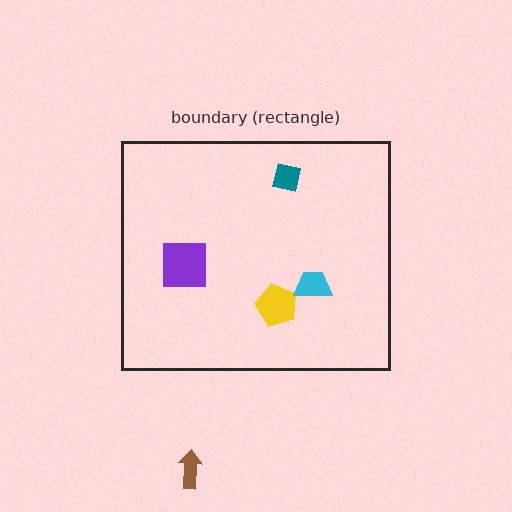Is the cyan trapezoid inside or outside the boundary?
Inside.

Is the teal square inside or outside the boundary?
Inside.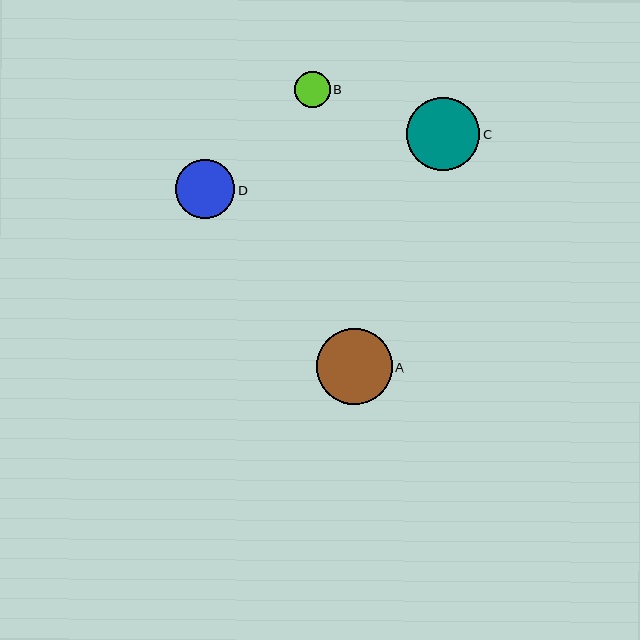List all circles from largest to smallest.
From largest to smallest: A, C, D, B.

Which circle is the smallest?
Circle B is the smallest with a size of approximately 36 pixels.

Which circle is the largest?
Circle A is the largest with a size of approximately 76 pixels.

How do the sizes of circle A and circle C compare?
Circle A and circle C are approximately the same size.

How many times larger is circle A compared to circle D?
Circle A is approximately 1.3 times the size of circle D.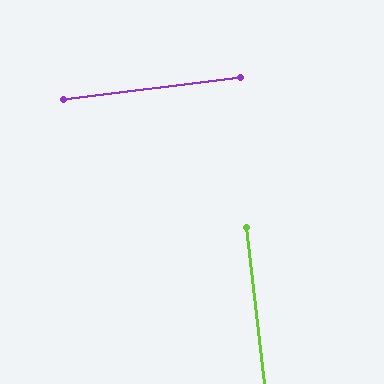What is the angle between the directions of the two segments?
Approximately 89 degrees.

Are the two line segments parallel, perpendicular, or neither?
Perpendicular — they meet at approximately 89°.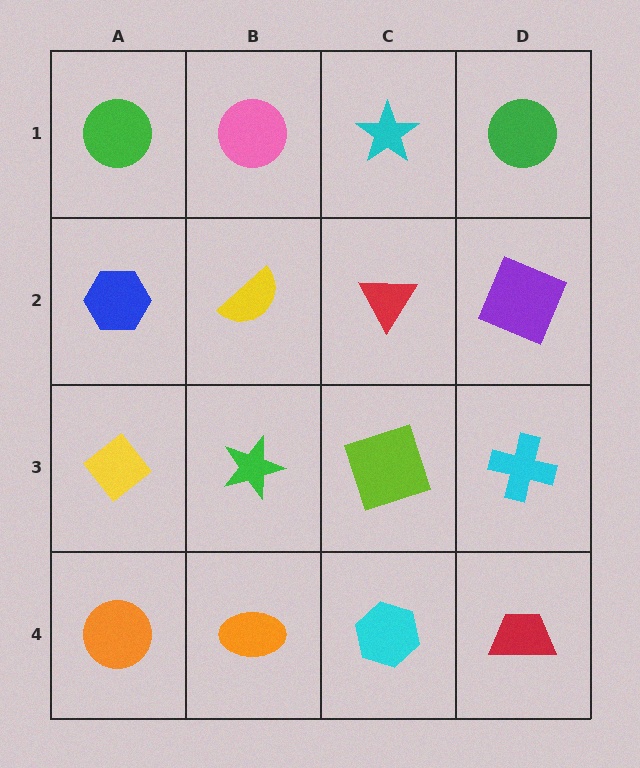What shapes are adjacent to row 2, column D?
A green circle (row 1, column D), a cyan cross (row 3, column D), a red triangle (row 2, column C).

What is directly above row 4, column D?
A cyan cross.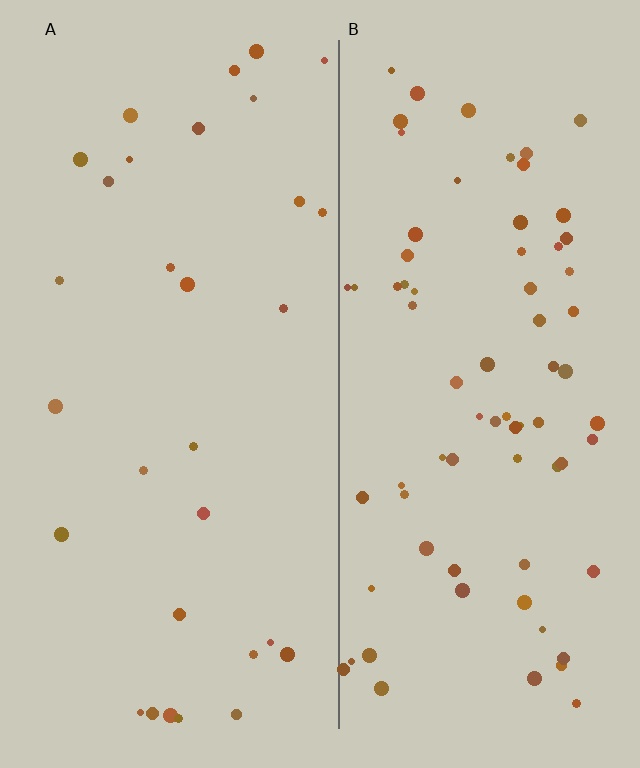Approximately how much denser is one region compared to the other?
Approximately 2.5× — region B over region A.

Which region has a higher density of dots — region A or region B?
B (the right).